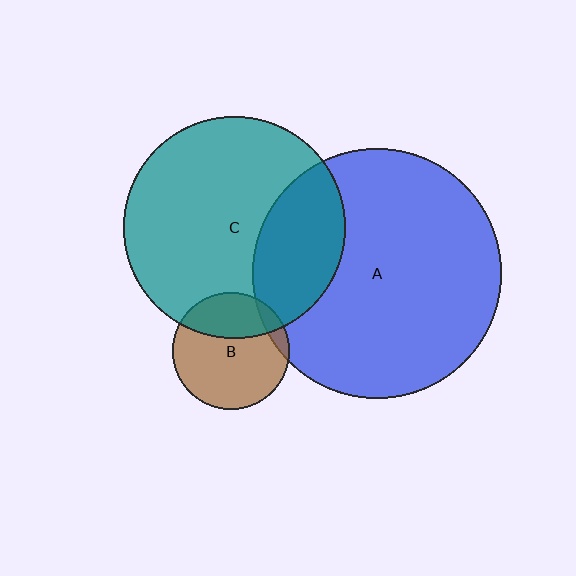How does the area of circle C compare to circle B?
Approximately 3.6 times.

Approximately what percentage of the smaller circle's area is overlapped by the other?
Approximately 10%.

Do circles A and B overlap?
Yes.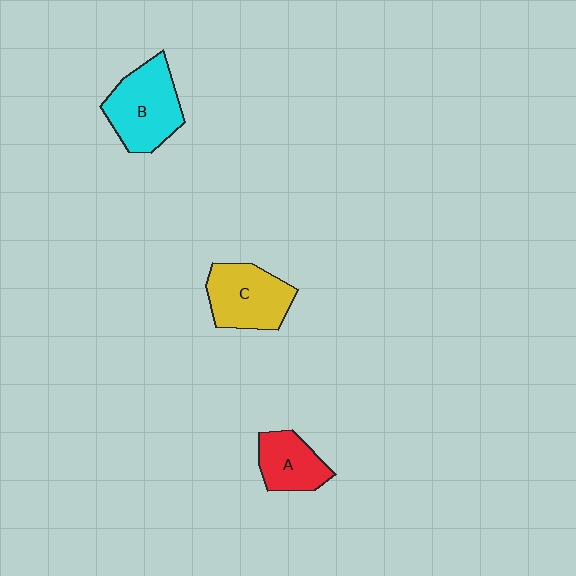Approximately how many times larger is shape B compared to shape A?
Approximately 1.5 times.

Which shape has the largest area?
Shape B (cyan).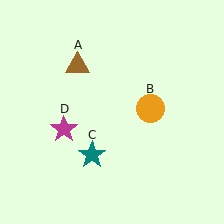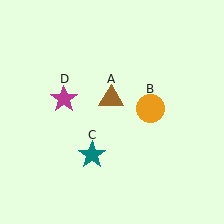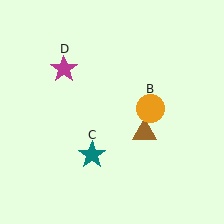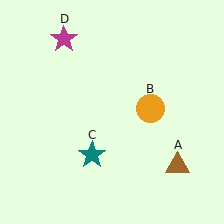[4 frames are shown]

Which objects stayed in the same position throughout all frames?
Orange circle (object B) and teal star (object C) remained stationary.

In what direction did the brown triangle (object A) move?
The brown triangle (object A) moved down and to the right.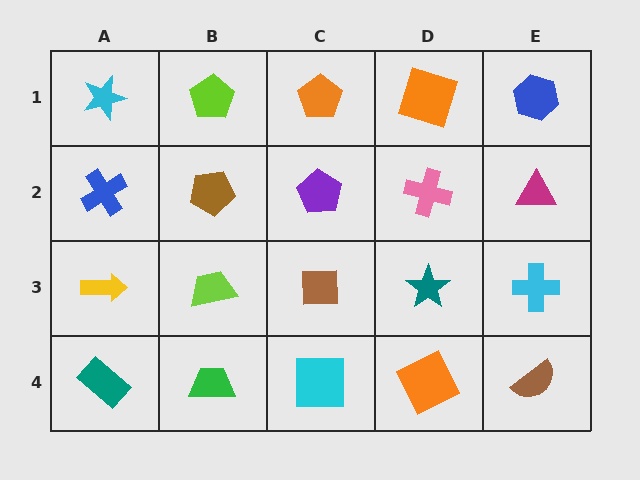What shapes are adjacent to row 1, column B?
A brown pentagon (row 2, column B), a cyan star (row 1, column A), an orange pentagon (row 1, column C).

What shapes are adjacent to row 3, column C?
A purple pentagon (row 2, column C), a cyan square (row 4, column C), a lime trapezoid (row 3, column B), a teal star (row 3, column D).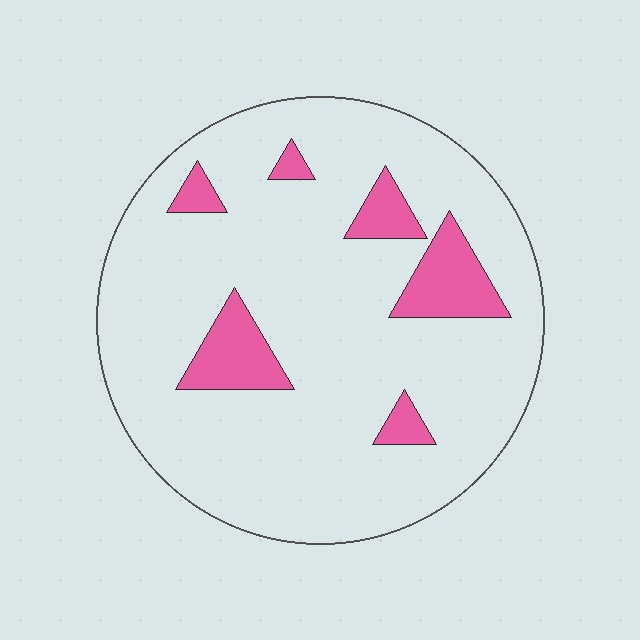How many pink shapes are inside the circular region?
6.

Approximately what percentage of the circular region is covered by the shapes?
Approximately 15%.